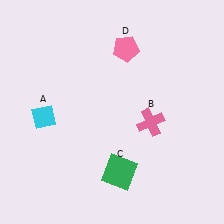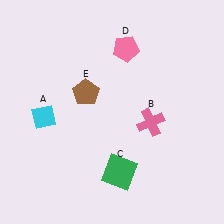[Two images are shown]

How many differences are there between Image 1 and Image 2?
There is 1 difference between the two images.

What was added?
A brown pentagon (E) was added in Image 2.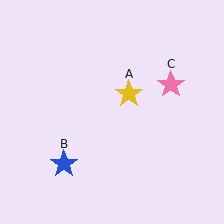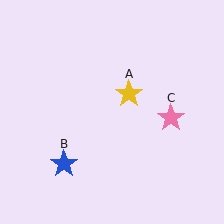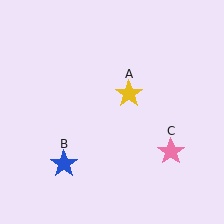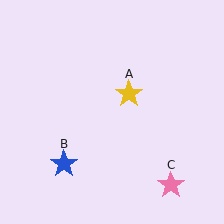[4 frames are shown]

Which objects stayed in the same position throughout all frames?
Yellow star (object A) and blue star (object B) remained stationary.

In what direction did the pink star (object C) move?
The pink star (object C) moved down.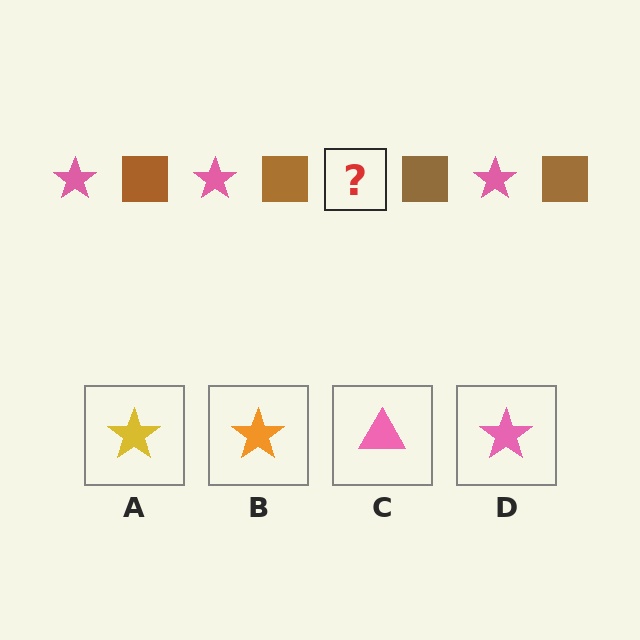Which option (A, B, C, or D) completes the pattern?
D.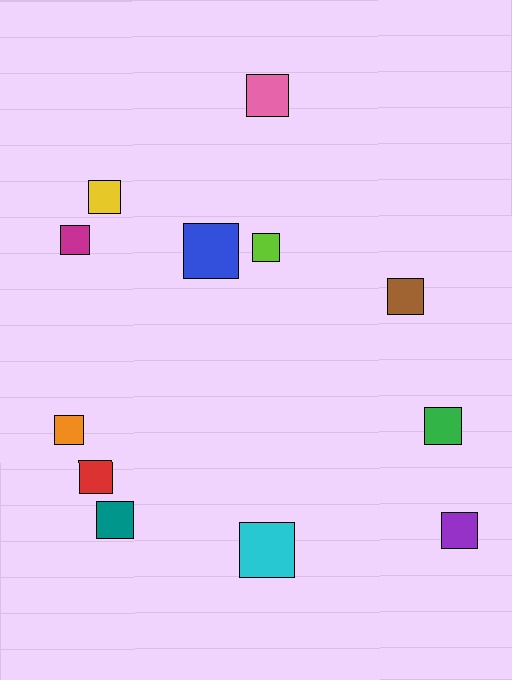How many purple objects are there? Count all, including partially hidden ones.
There is 1 purple object.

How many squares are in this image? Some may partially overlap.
There are 12 squares.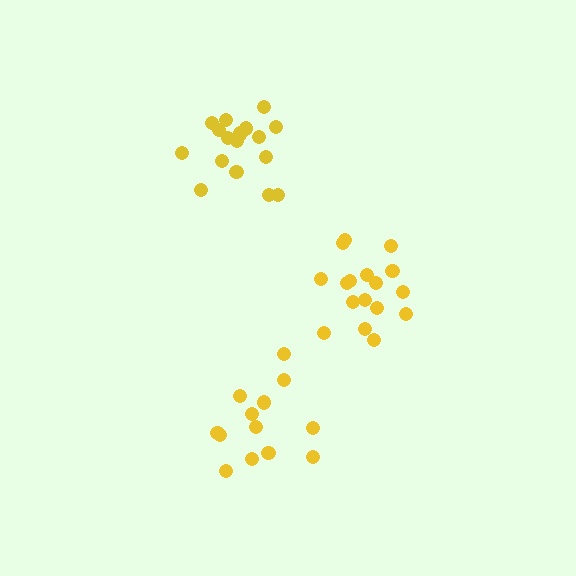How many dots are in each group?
Group 1: 13 dots, Group 2: 17 dots, Group 3: 18 dots (48 total).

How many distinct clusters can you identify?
There are 3 distinct clusters.